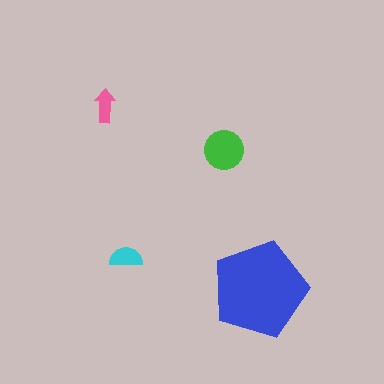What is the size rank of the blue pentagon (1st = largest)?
1st.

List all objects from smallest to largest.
The pink arrow, the cyan semicircle, the green circle, the blue pentagon.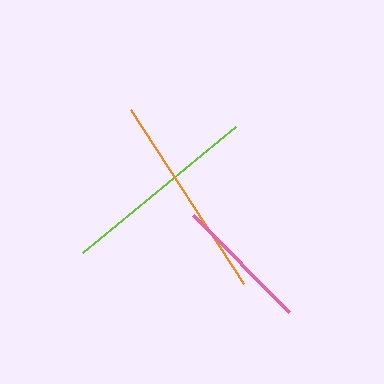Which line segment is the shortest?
The pink line is the shortest at approximately 136 pixels.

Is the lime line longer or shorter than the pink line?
The lime line is longer than the pink line.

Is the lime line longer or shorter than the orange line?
The orange line is longer than the lime line.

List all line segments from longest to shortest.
From longest to shortest: orange, lime, pink.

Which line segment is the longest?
The orange line is the longest at approximately 208 pixels.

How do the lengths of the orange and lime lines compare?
The orange and lime lines are approximately the same length.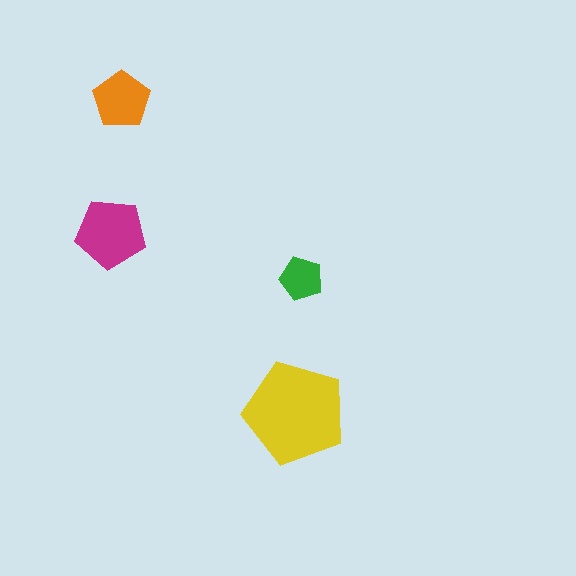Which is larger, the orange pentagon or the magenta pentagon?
The magenta one.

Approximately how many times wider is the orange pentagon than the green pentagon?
About 1.5 times wider.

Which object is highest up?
The orange pentagon is topmost.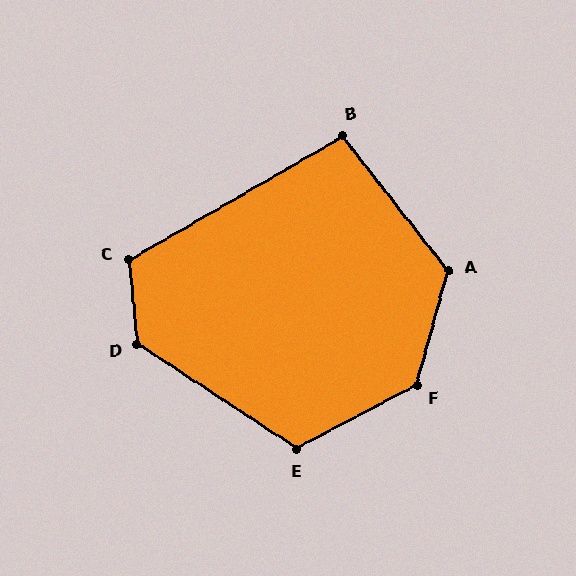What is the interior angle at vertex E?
Approximately 119 degrees (obtuse).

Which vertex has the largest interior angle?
F, at approximately 133 degrees.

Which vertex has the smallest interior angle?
B, at approximately 98 degrees.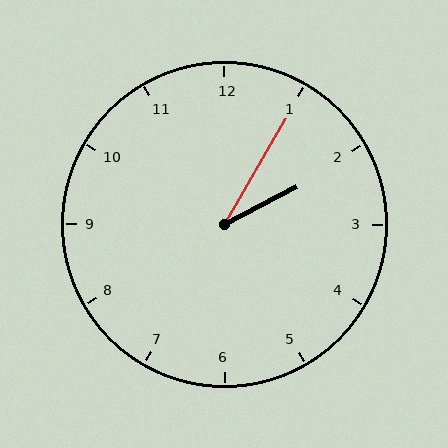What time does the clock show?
2:05.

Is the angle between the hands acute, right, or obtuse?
It is acute.